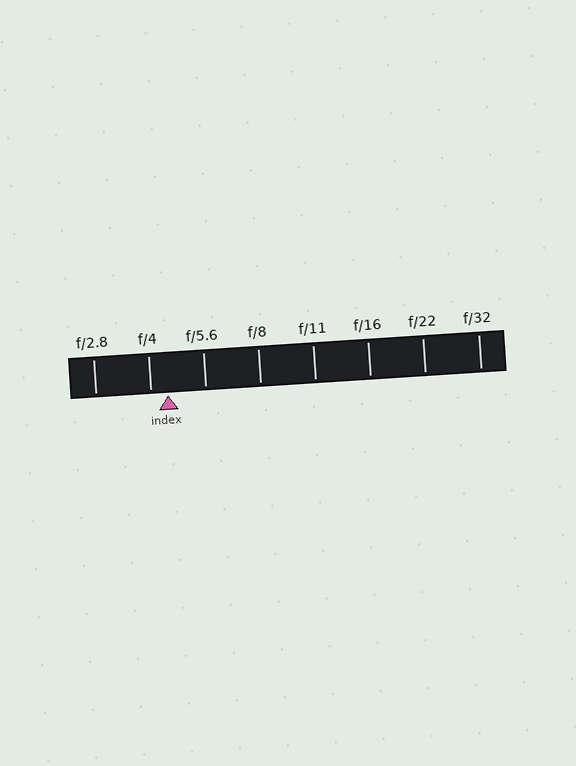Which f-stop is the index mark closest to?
The index mark is closest to f/4.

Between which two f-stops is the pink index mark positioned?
The index mark is between f/4 and f/5.6.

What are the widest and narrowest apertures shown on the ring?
The widest aperture shown is f/2.8 and the narrowest is f/32.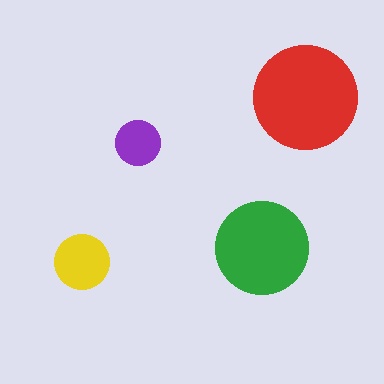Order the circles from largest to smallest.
the red one, the green one, the yellow one, the purple one.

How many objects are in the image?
There are 4 objects in the image.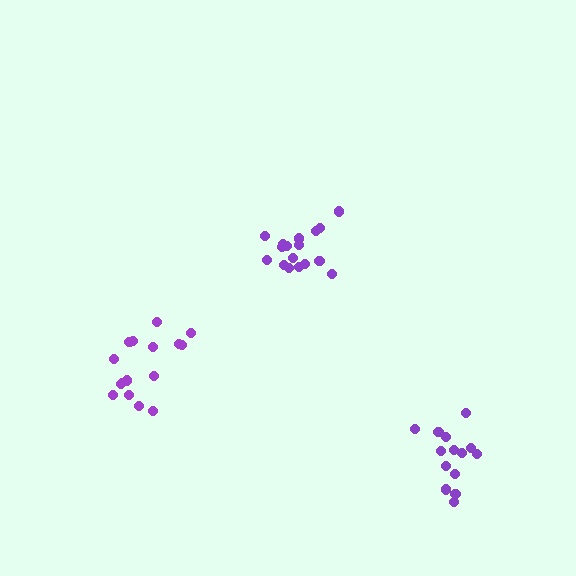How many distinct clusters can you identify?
There are 3 distinct clusters.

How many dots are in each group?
Group 1: 17 dots, Group 2: 14 dots, Group 3: 16 dots (47 total).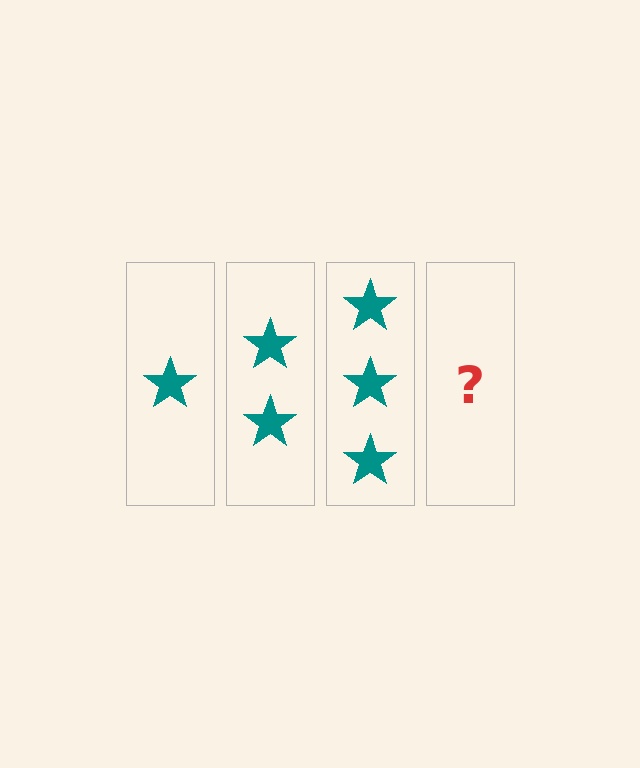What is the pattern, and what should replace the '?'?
The pattern is that each step adds one more star. The '?' should be 4 stars.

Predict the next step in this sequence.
The next step is 4 stars.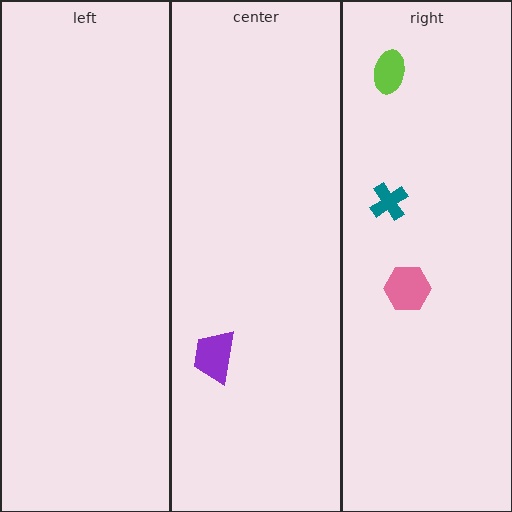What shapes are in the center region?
The purple trapezoid.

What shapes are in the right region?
The teal cross, the pink hexagon, the lime ellipse.